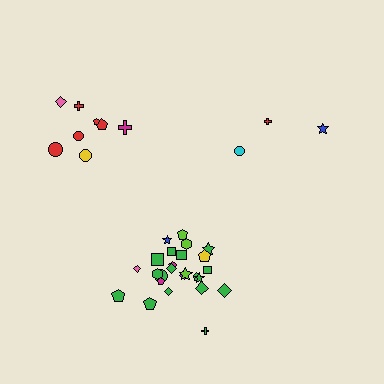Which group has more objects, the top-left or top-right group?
The top-left group.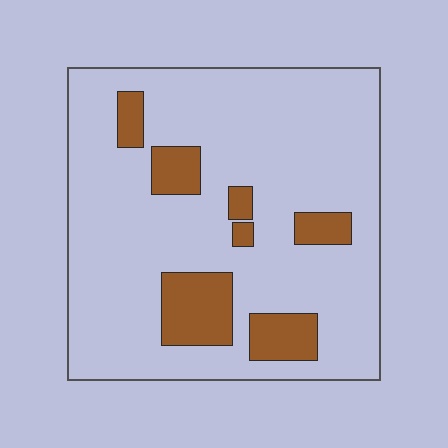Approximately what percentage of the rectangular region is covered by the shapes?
Approximately 15%.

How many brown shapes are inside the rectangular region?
7.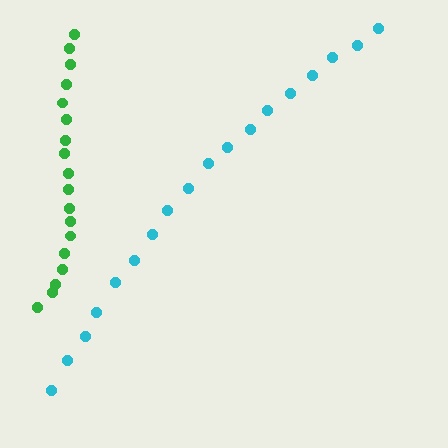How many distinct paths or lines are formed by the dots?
There are 2 distinct paths.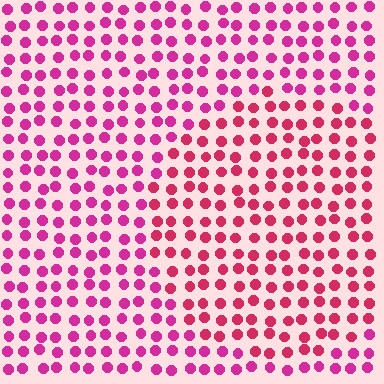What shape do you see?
I see a circle.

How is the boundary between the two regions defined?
The boundary is defined purely by a slight shift in hue (about 21 degrees). Spacing, size, and orientation are identical on both sides.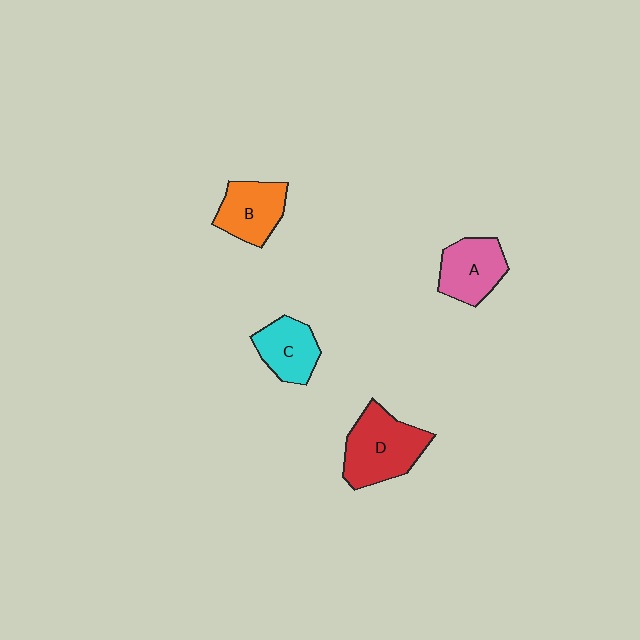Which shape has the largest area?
Shape D (red).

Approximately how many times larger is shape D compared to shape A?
Approximately 1.3 times.